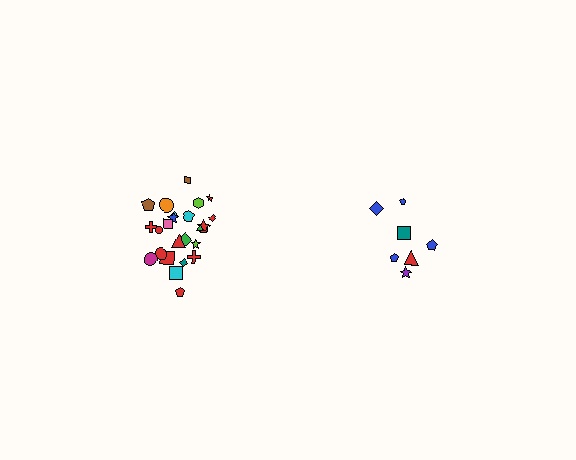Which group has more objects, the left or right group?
The left group.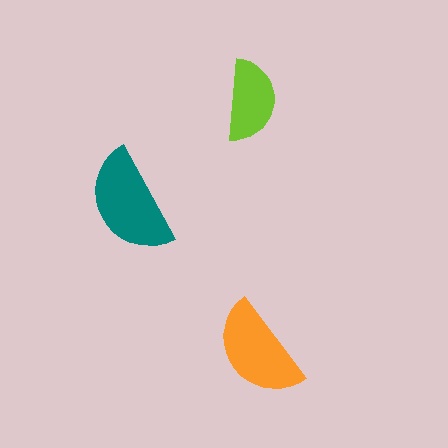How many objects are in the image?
There are 3 objects in the image.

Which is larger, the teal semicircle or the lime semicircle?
The teal one.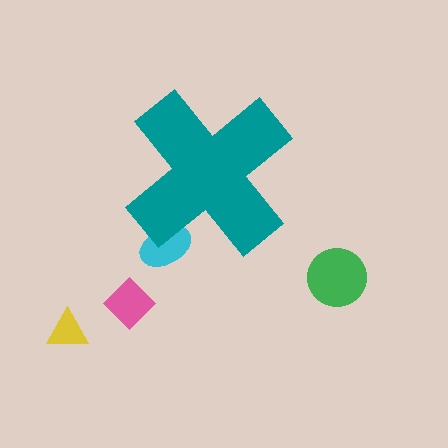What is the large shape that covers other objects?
A teal cross.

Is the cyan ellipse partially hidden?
Yes, the cyan ellipse is partially hidden behind the teal cross.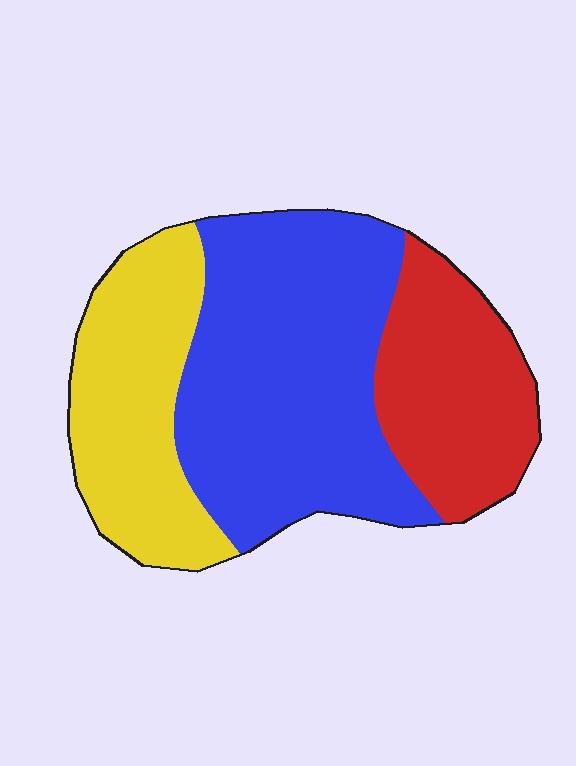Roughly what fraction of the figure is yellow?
Yellow takes up about one quarter (1/4) of the figure.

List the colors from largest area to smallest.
From largest to smallest: blue, yellow, red.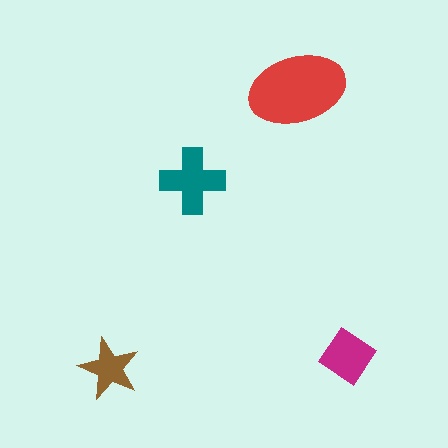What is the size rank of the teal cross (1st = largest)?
2nd.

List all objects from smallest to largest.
The brown star, the magenta diamond, the teal cross, the red ellipse.